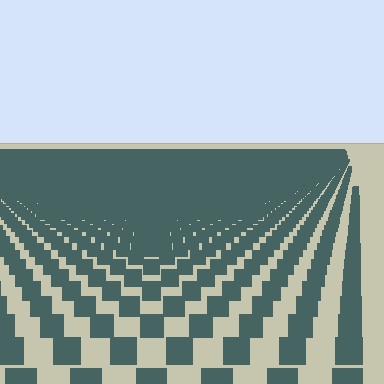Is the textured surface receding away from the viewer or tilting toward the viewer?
The surface is receding away from the viewer. Texture elements get smaller and denser toward the top.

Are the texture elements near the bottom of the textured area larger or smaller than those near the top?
Larger. Near the bottom, elements are closer to the viewer and appear at a bigger on-screen size.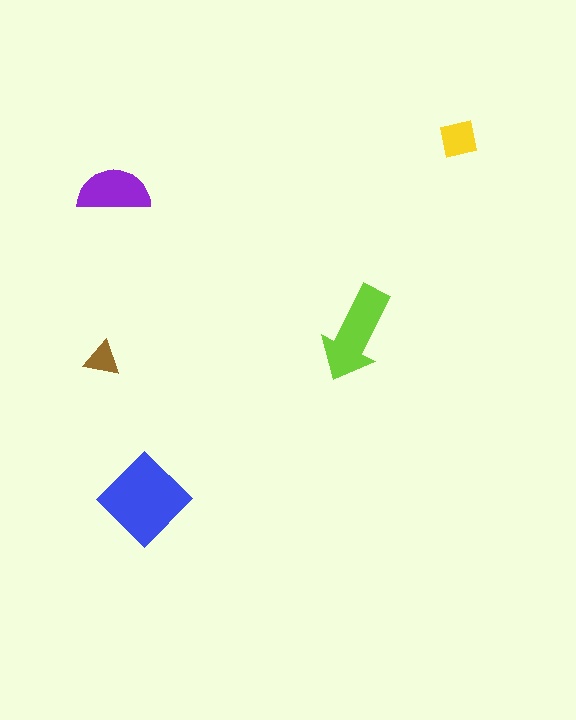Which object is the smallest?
The brown triangle.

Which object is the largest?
The blue diamond.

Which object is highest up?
The yellow square is topmost.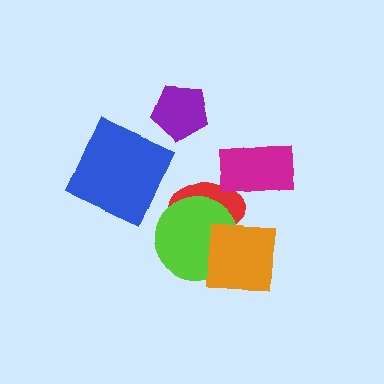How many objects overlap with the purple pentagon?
0 objects overlap with the purple pentagon.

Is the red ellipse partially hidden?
Yes, it is partially covered by another shape.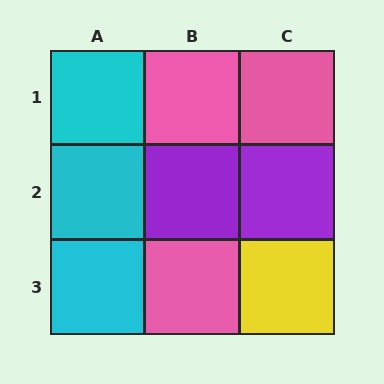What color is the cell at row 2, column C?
Purple.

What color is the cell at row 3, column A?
Cyan.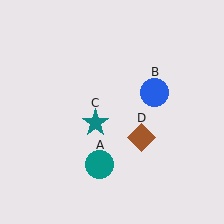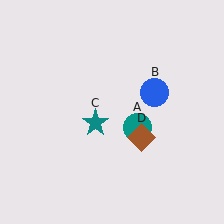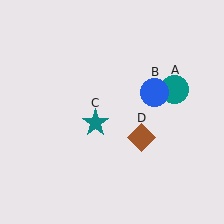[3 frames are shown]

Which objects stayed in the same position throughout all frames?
Blue circle (object B) and teal star (object C) and brown diamond (object D) remained stationary.